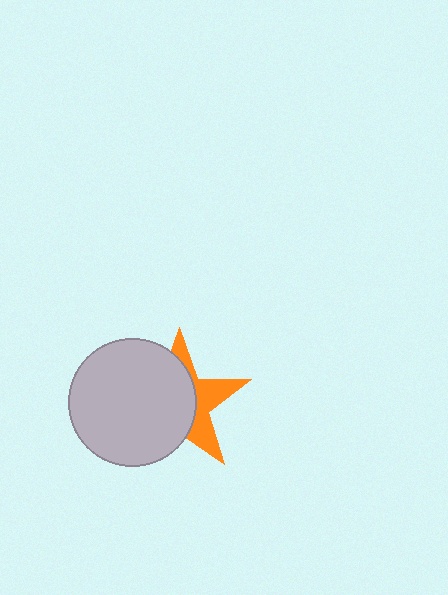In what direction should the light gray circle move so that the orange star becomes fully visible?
The light gray circle should move left. That is the shortest direction to clear the overlap and leave the orange star fully visible.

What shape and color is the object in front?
The object in front is a light gray circle.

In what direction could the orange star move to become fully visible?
The orange star could move right. That would shift it out from behind the light gray circle entirely.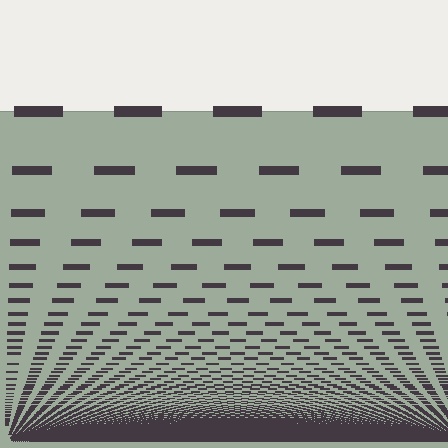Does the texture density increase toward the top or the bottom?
Density increases toward the bottom.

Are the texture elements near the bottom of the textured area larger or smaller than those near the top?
Smaller. The gradient is inverted — elements near the bottom are smaller and denser.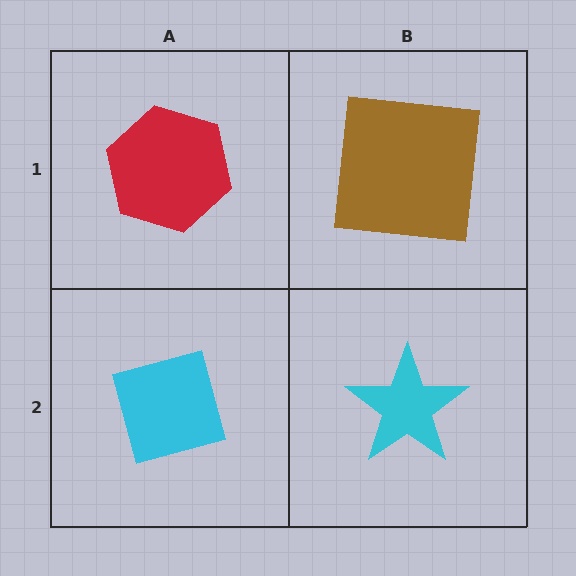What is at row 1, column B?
A brown square.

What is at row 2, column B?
A cyan star.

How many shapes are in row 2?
2 shapes.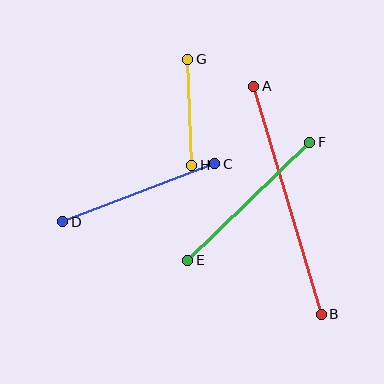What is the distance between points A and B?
The distance is approximately 238 pixels.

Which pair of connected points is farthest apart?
Points A and B are farthest apart.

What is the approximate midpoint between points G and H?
The midpoint is at approximately (190, 112) pixels.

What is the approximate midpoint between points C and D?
The midpoint is at approximately (139, 193) pixels.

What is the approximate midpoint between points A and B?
The midpoint is at approximately (287, 200) pixels.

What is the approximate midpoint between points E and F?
The midpoint is at approximately (249, 201) pixels.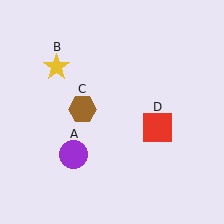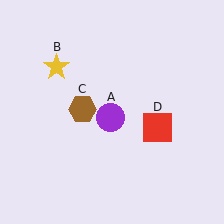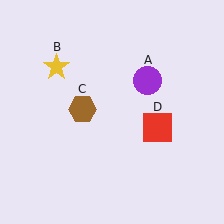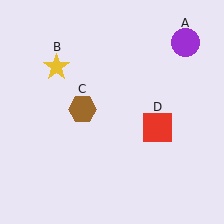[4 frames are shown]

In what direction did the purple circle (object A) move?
The purple circle (object A) moved up and to the right.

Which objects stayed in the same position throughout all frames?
Yellow star (object B) and brown hexagon (object C) and red square (object D) remained stationary.